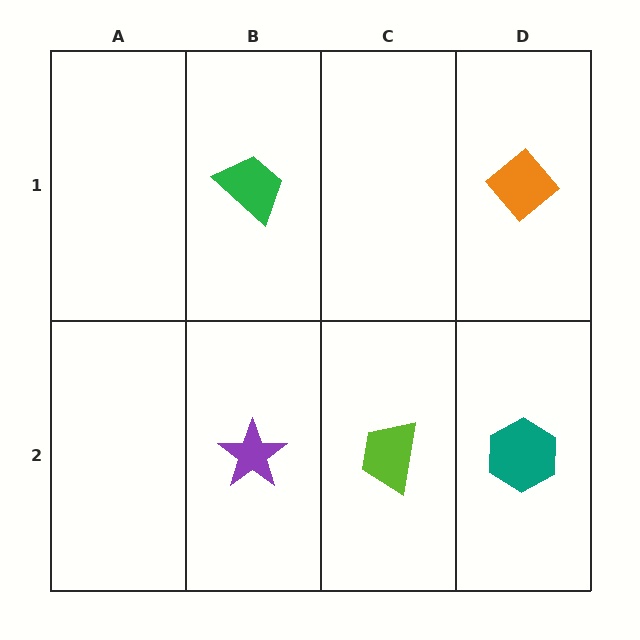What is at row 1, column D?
An orange diamond.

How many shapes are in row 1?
2 shapes.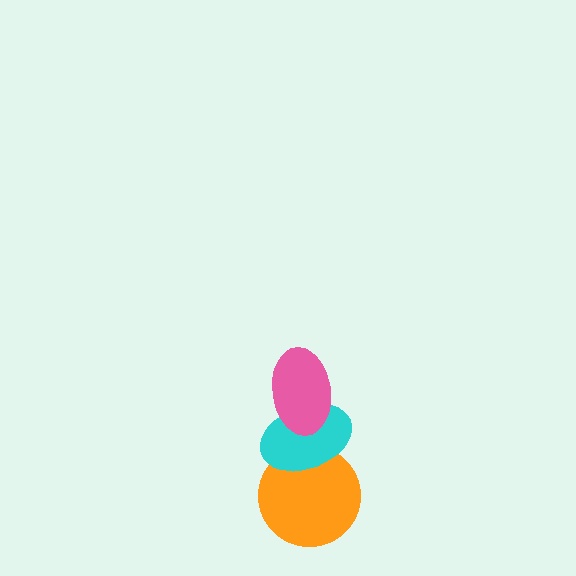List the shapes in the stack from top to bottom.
From top to bottom: the pink ellipse, the cyan ellipse, the orange circle.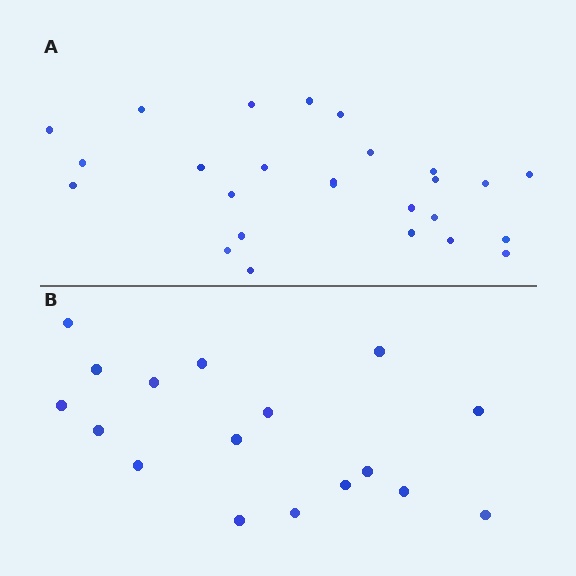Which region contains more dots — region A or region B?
Region A (the top region) has more dots.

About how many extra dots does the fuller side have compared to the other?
Region A has roughly 8 or so more dots than region B.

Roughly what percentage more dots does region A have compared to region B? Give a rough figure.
About 55% more.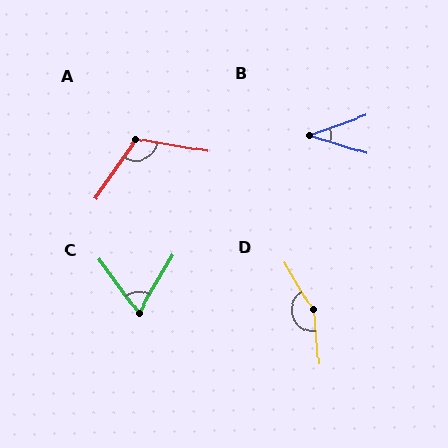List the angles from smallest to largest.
B (37°), C (67°), A (114°), D (155°).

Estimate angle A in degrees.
Approximately 114 degrees.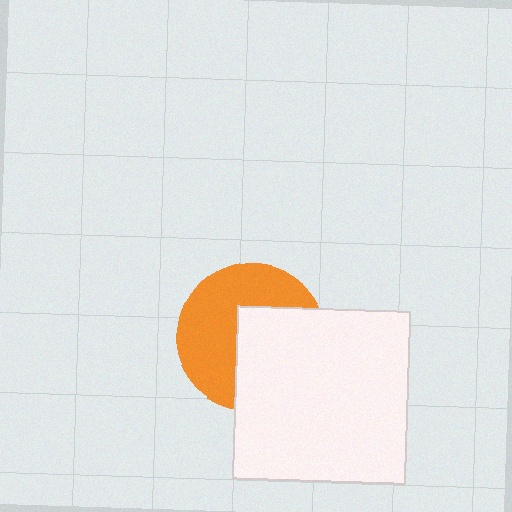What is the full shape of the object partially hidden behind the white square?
The partially hidden object is an orange circle.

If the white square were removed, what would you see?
You would see the complete orange circle.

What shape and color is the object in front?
The object in front is a white square.